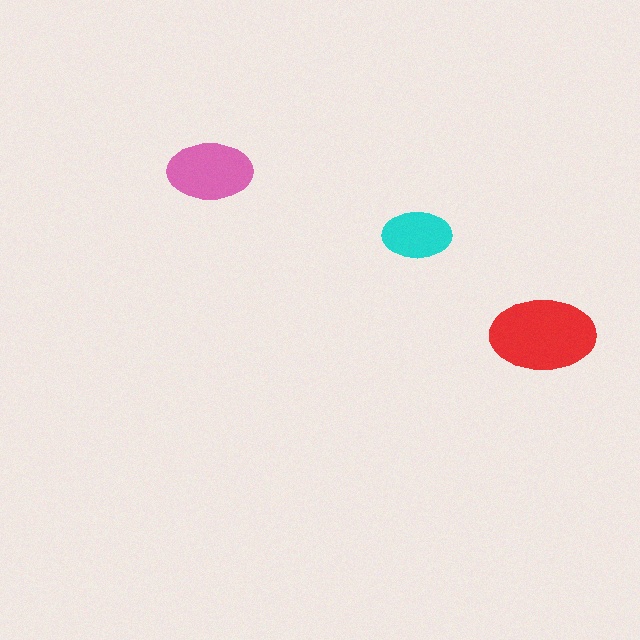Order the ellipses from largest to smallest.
the red one, the pink one, the cyan one.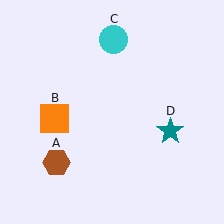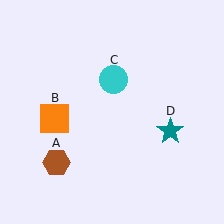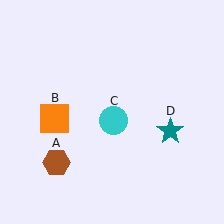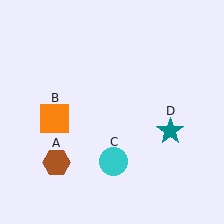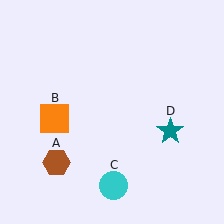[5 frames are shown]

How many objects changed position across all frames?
1 object changed position: cyan circle (object C).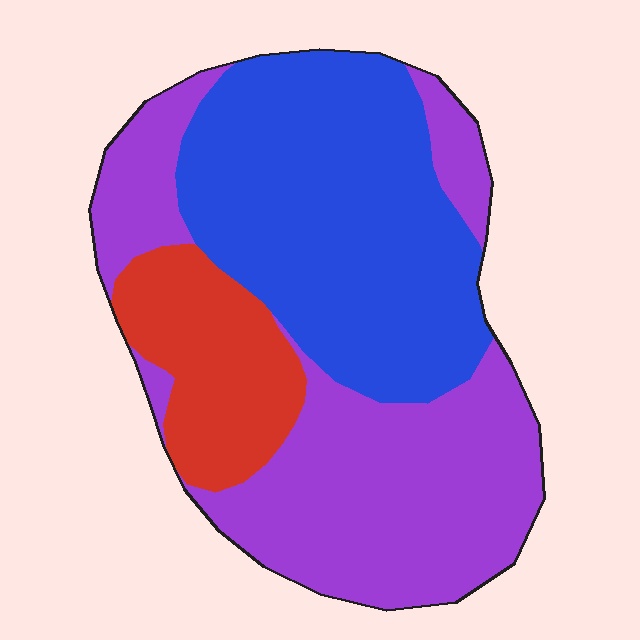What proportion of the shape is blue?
Blue takes up about two fifths (2/5) of the shape.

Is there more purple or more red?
Purple.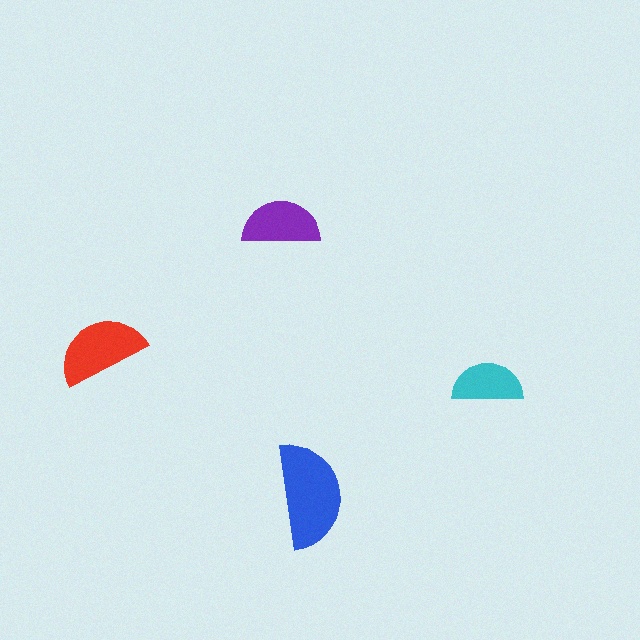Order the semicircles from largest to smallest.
the blue one, the red one, the purple one, the cyan one.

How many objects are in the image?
There are 4 objects in the image.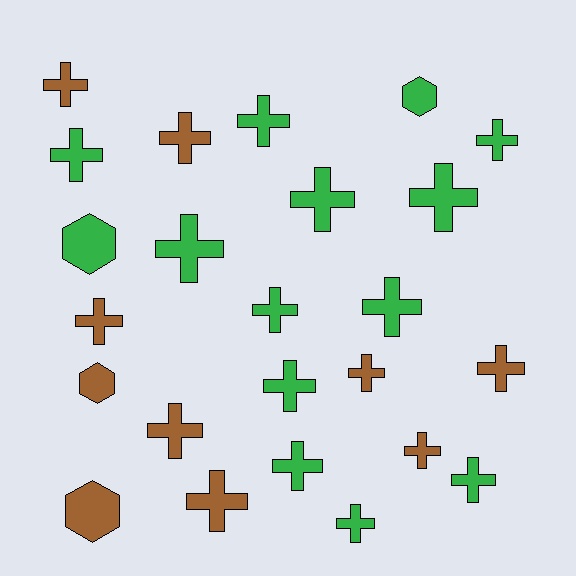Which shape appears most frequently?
Cross, with 20 objects.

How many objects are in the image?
There are 24 objects.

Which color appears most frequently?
Green, with 14 objects.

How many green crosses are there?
There are 12 green crosses.